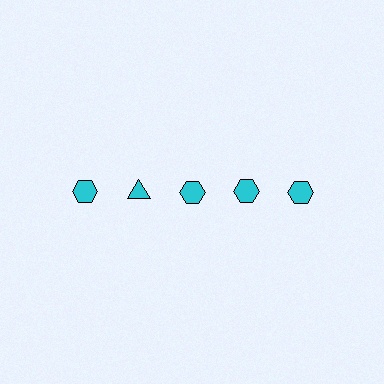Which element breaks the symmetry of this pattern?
The cyan triangle in the top row, second from left column breaks the symmetry. All other shapes are cyan hexagons.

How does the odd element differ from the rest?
It has a different shape: triangle instead of hexagon.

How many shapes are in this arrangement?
There are 5 shapes arranged in a grid pattern.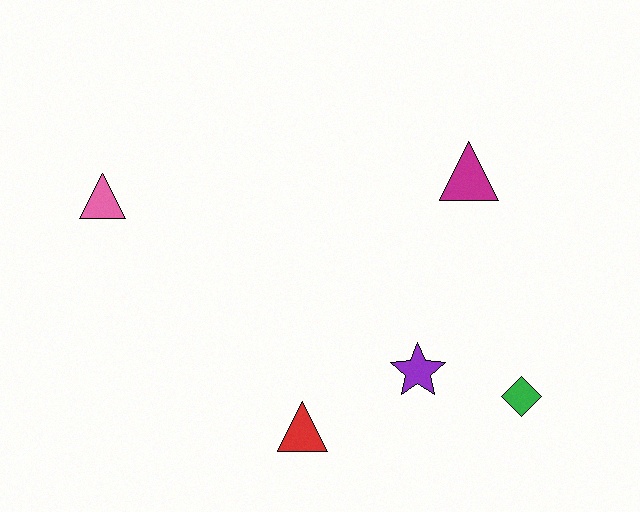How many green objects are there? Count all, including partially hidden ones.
There is 1 green object.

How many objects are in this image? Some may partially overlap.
There are 5 objects.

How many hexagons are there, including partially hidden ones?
There are no hexagons.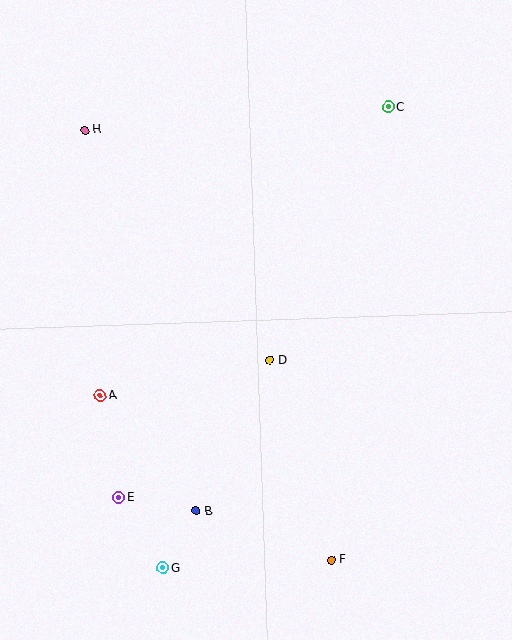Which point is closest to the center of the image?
Point D at (270, 360) is closest to the center.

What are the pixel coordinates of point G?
Point G is at (163, 568).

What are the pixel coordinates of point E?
Point E is at (119, 498).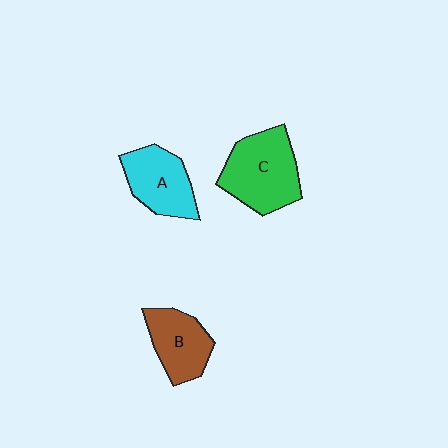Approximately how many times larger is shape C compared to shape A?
Approximately 1.3 times.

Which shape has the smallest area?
Shape B (brown).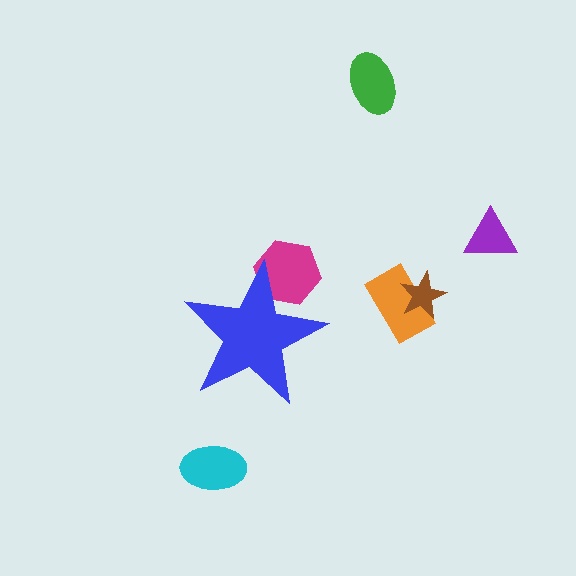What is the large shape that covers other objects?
A blue star.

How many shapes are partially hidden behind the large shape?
1 shape is partially hidden.